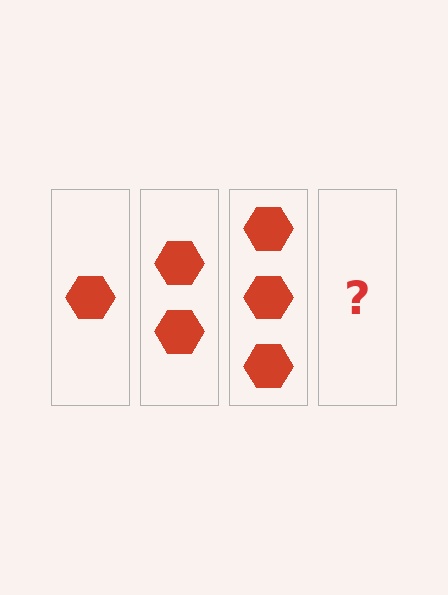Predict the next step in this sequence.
The next step is 4 hexagons.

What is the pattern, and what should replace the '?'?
The pattern is that each step adds one more hexagon. The '?' should be 4 hexagons.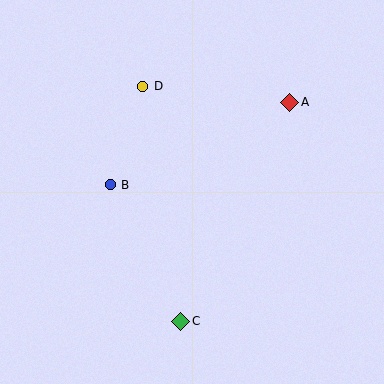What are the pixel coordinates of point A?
Point A is at (290, 102).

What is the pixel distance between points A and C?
The distance between A and C is 245 pixels.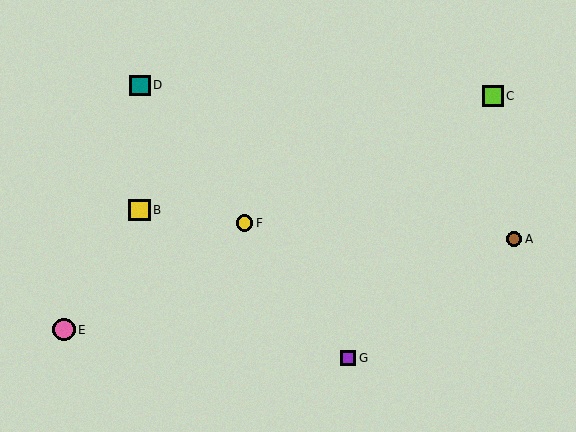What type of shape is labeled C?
Shape C is a lime square.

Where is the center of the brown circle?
The center of the brown circle is at (514, 239).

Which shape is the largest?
The pink circle (labeled E) is the largest.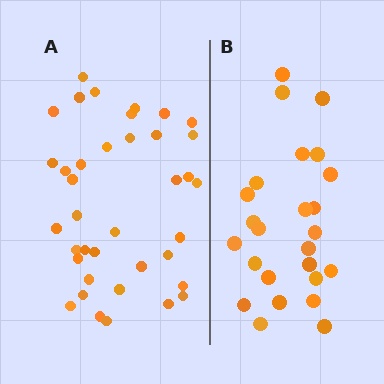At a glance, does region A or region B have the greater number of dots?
Region A (the left region) has more dots.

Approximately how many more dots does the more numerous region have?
Region A has approximately 15 more dots than region B.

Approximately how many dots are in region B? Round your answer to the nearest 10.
About 20 dots. (The exact count is 25, which rounds to 20.)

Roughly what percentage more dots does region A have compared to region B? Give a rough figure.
About 50% more.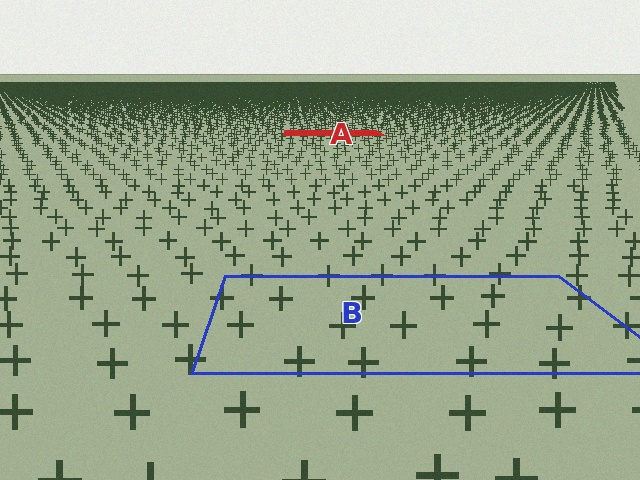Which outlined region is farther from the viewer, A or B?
Region A is farther from the viewer — the texture elements inside it appear smaller and more densely packed.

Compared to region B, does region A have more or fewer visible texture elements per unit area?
Region A has more texture elements per unit area — they are packed more densely because it is farther away.